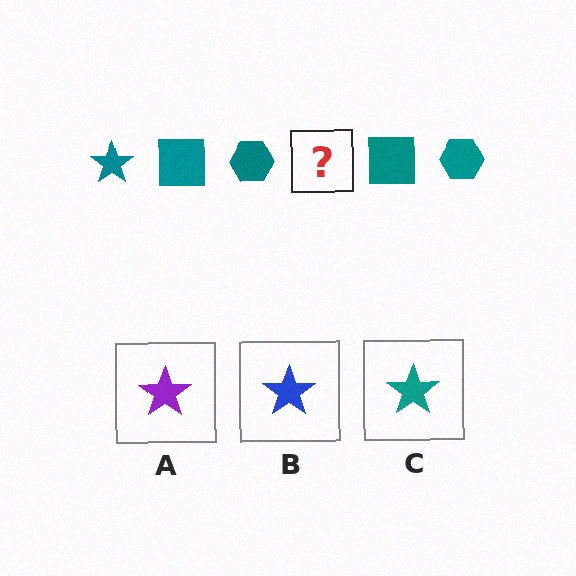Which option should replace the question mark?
Option C.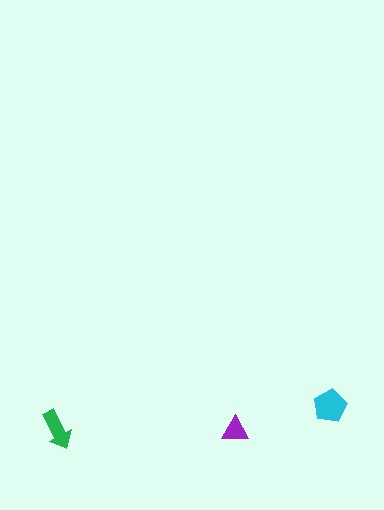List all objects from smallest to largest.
The purple triangle, the green arrow, the cyan pentagon.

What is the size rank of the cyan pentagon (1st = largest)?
1st.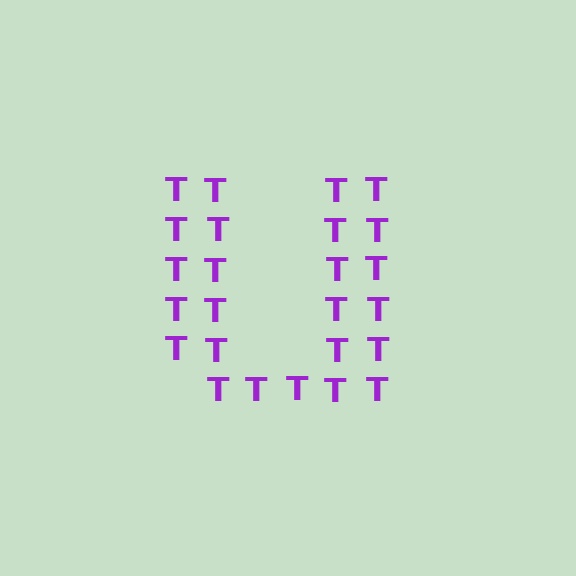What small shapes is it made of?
It is made of small letter T's.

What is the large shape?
The large shape is the letter U.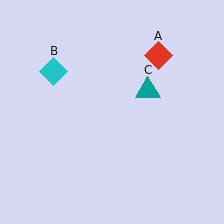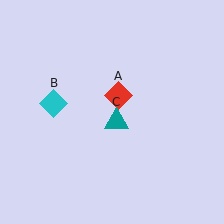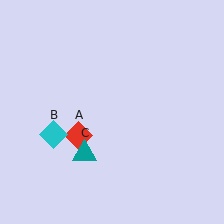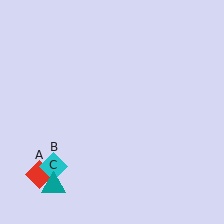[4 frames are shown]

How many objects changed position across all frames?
3 objects changed position: red diamond (object A), cyan diamond (object B), teal triangle (object C).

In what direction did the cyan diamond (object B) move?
The cyan diamond (object B) moved down.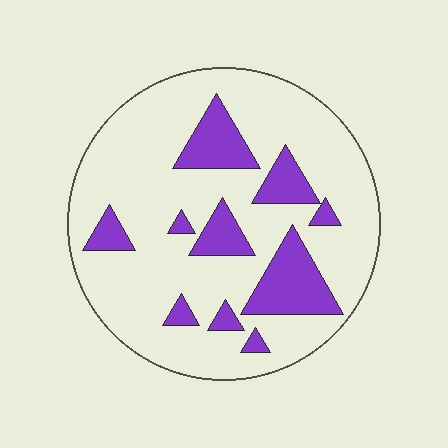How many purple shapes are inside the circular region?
10.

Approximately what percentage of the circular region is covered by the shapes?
Approximately 20%.